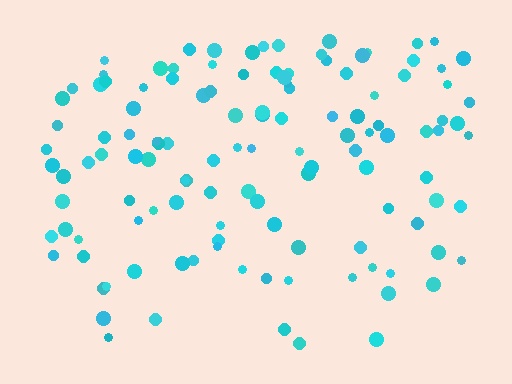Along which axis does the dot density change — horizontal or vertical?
Vertical.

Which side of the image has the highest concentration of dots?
The top.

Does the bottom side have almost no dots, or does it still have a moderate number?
Still a moderate number, just noticeably fewer than the top.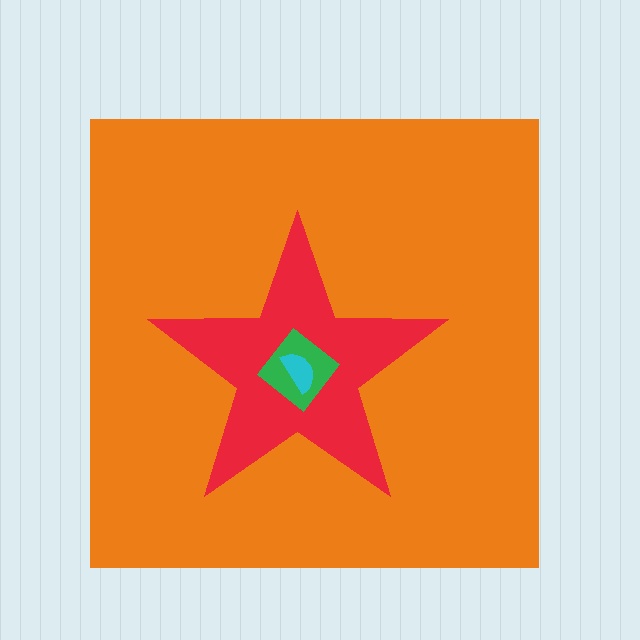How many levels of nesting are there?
4.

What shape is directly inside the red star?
The green diamond.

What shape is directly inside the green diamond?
The cyan semicircle.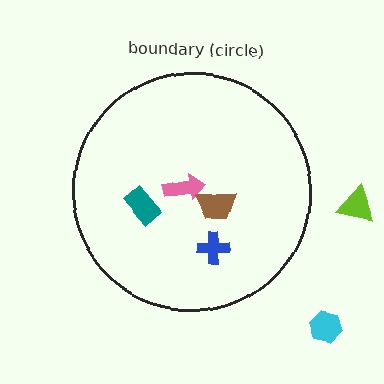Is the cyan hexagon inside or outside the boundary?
Outside.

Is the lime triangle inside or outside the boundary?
Outside.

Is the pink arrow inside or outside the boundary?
Inside.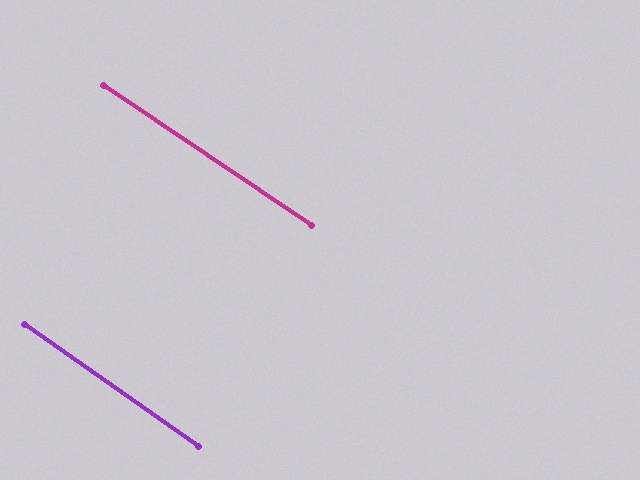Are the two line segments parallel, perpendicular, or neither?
Parallel — their directions differ by only 1.1°.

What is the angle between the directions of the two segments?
Approximately 1 degree.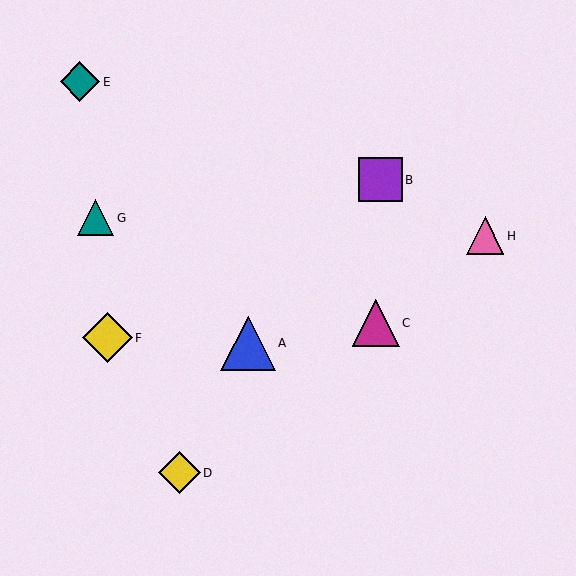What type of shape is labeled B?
Shape B is a purple square.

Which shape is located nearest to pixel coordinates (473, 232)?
The pink triangle (labeled H) at (485, 236) is nearest to that location.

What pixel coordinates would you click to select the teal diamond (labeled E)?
Click at (80, 82) to select the teal diamond E.